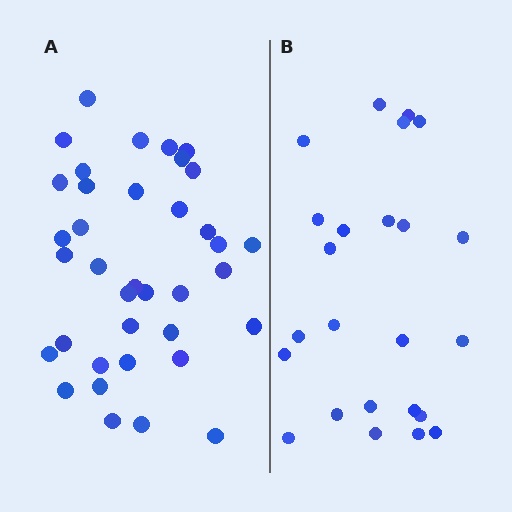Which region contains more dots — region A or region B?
Region A (the left region) has more dots.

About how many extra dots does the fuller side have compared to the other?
Region A has approximately 15 more dots than region B.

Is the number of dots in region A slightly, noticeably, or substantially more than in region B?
Region A has substantially more. The ratio is roughly 1.5 to 1.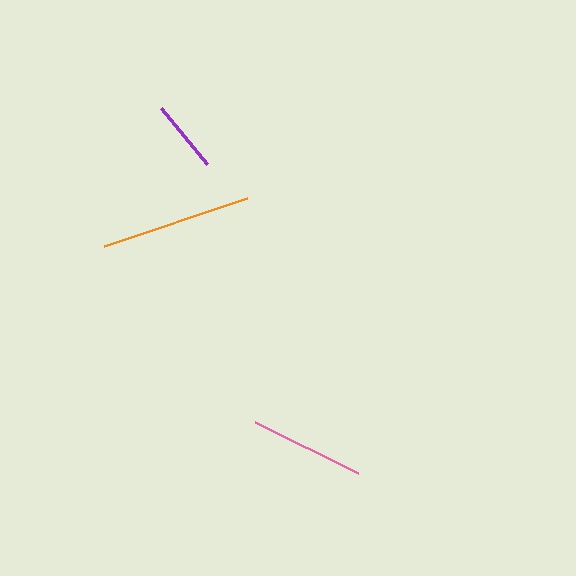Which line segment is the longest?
The orange line is the longest at approximately 151 pixels.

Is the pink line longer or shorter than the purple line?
The pink line is longer than the purple line.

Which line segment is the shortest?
The purple line is the shortest at approximately 73 pixels.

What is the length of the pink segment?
The pink segment is approximately 115 pixels long.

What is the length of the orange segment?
The orange segment is approximately 151 pixels long.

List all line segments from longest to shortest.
From longest to shortest: orange, pink, purple.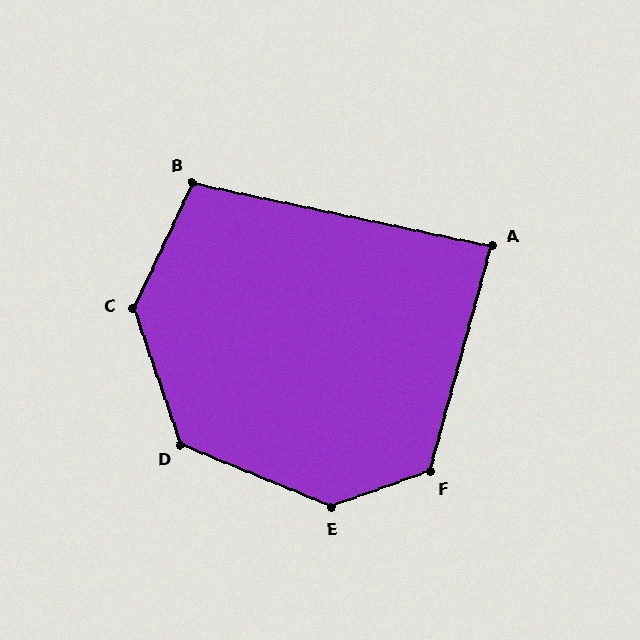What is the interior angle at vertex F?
Approximately 125 degrees (obtuse).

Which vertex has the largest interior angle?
E, at approximately 138 degrees.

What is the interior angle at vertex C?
Approximately 136 degrees (obtuse).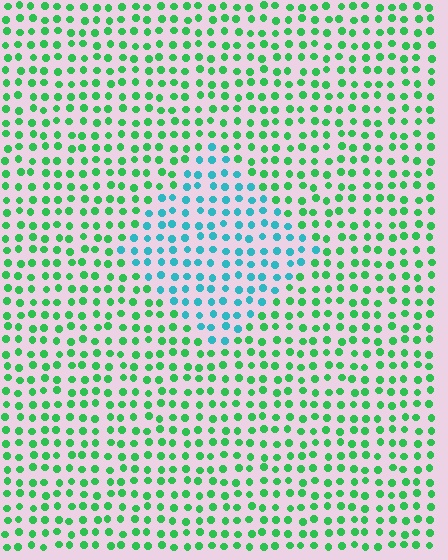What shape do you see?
I see a diamond.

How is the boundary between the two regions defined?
The boundary is defined purely by a slight shift in hue (about 50 degrees). Spacing, size, and orientation are identical on both sides.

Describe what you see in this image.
The image is filled with small green elements in a uniform arrangement. A diamond-shaped region is visible where the elements are tinted to a slightly different hue, forming a subtle color boundary.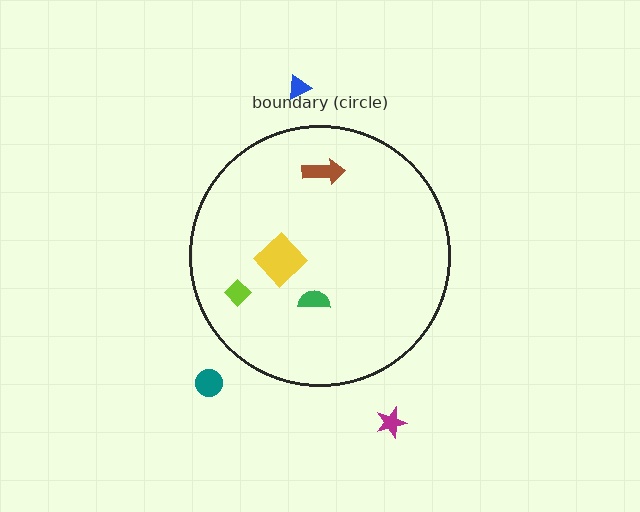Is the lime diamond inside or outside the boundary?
Inside.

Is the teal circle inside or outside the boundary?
Outside.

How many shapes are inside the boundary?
4 inside, 3 outside.